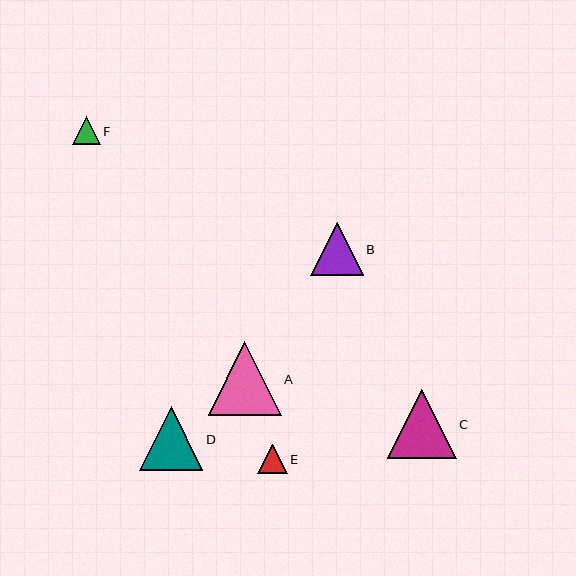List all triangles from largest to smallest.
From largest to smallest: A, C, D, B, E, F.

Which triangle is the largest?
Triangle A is the largest with a size of approximately 73 pixels.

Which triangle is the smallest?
Triangle F is the smallest with a size of approximately 28 pixels.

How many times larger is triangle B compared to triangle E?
Triangle B is approximately 1.8 times the size of triangle E.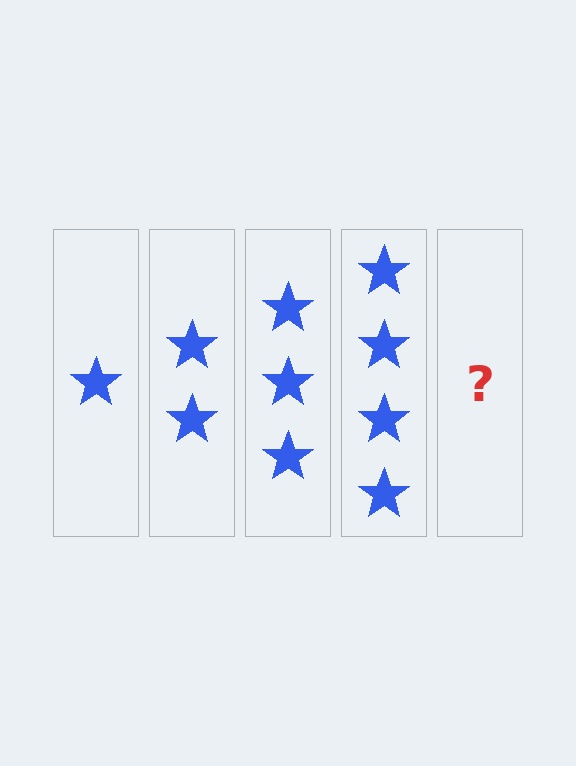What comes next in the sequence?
The next element should be 5 stars.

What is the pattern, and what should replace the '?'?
The pattern is that each step adds one more star. The '?' should be 5 stars.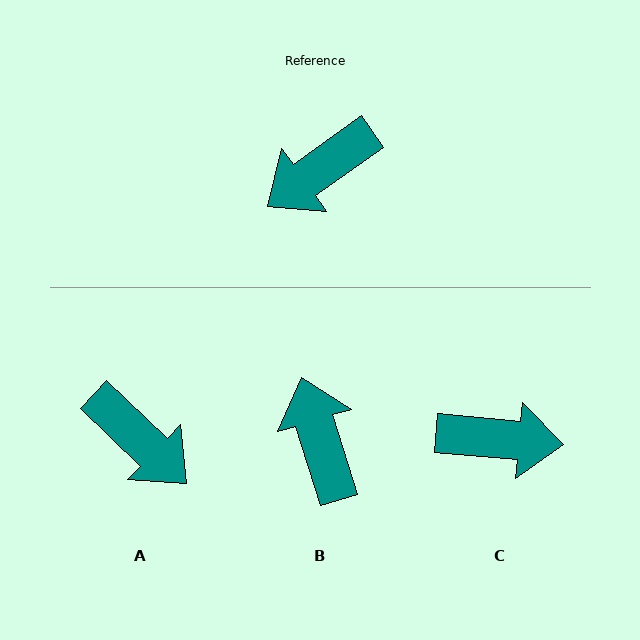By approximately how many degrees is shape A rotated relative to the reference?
Approximately 101 degrees counter-clockwise.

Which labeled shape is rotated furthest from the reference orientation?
C, about 139 degrees away.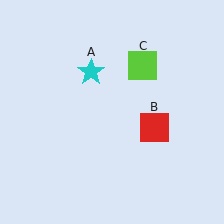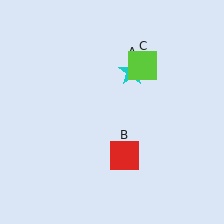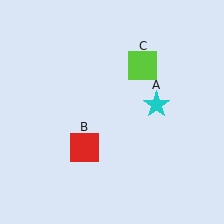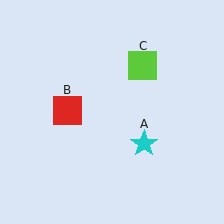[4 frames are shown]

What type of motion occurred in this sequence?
The cyan star (object A), red square (object B) rotated clockwise around the center of the scene.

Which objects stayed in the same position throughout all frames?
Lime square (object C) remained stationary.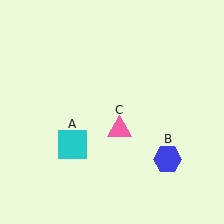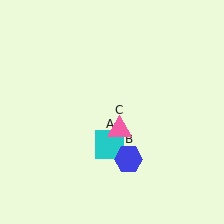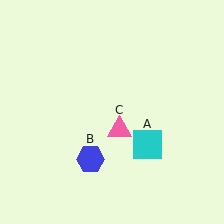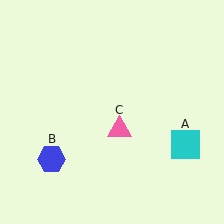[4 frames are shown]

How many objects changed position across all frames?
2 objects changed position: cyan square (object A), blue hexagon (object B).